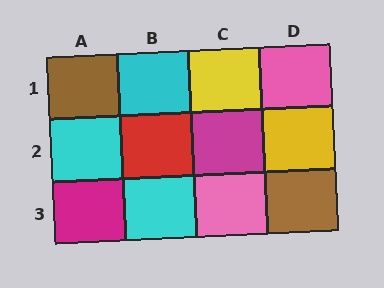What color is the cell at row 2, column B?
Red.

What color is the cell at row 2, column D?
Yellow.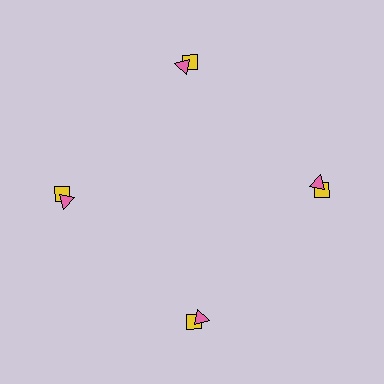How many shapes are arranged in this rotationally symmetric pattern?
There are 8 shapes, arranged in 4 groups of 2.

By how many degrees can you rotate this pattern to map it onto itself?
The pattern maps onto itself every 90 degrees of rotation.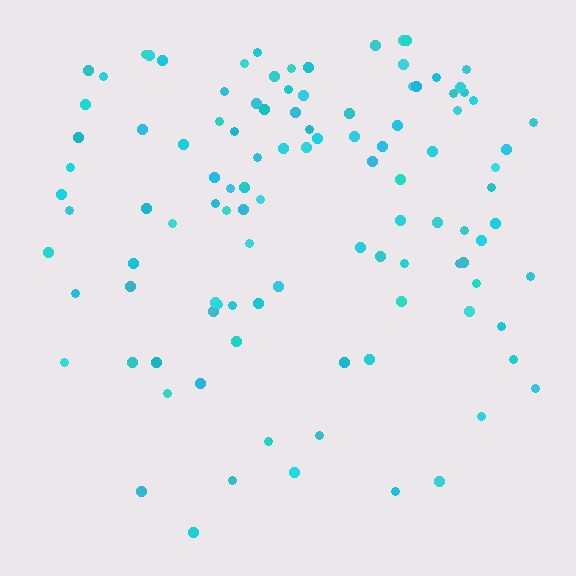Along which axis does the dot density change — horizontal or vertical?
Vertical.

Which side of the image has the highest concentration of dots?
The top.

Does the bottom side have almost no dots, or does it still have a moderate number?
Still a moderate number, just noticeably fewer than the top.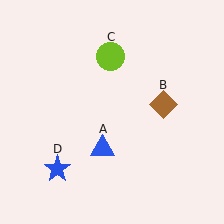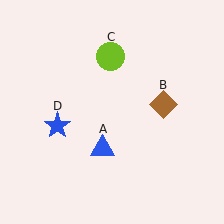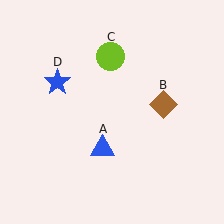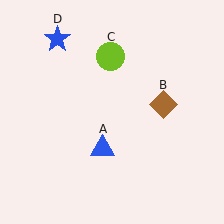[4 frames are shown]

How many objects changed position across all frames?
1 object changed position: blue star (object D).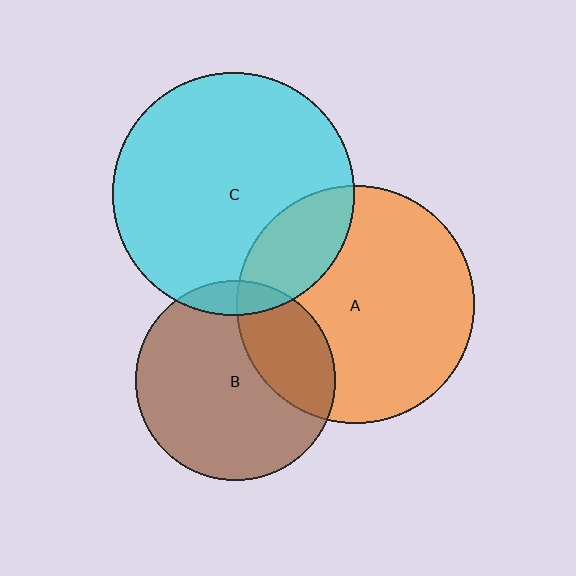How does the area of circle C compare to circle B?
Approximately 1.5 times.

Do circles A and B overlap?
Yes.